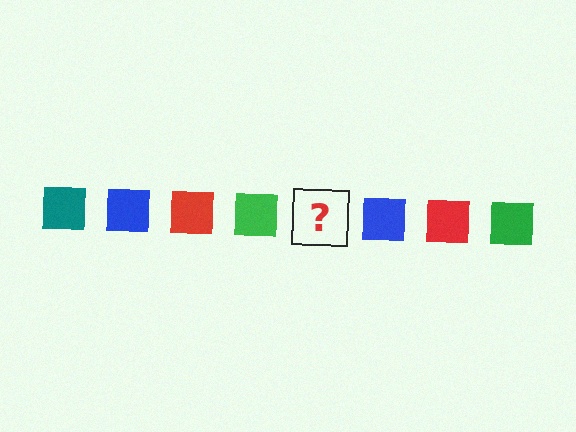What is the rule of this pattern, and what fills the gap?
The rule is that the pattern cycles through teal, blue, red, green squares. The gap should be filled with a teal square.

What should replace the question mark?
The question mark should be replaced with a teal square.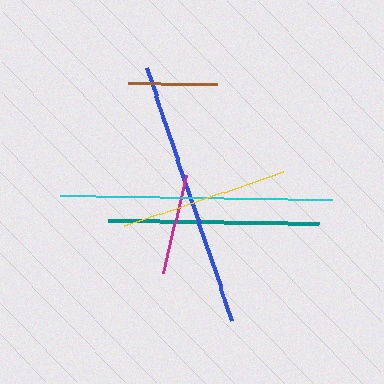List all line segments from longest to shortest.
From longest to shortest: cyan, blue, teal, yellow, magenta, brown.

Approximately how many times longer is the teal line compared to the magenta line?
The teal line is approximately 2.1 times the length of the magenta line.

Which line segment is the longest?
The cyan line is the longest at approximately 271 pixels.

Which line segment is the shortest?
The brown line is the shortest at approximately 89 pixels.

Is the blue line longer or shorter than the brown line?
The blue line is longer than the brown line.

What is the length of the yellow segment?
The yellow segment is approximately 168 pixels long.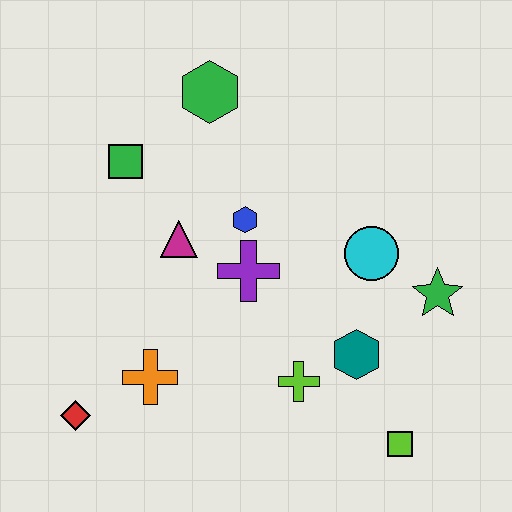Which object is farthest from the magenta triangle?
The lime square is farthest from the magenta triangle.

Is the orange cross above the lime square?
Yes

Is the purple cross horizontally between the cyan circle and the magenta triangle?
Yes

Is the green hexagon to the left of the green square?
No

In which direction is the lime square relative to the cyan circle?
The lime square is below the cyan circle.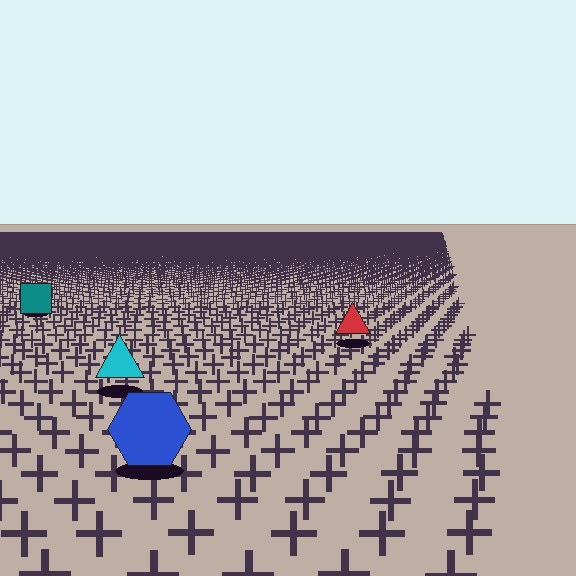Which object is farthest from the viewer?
The teal square is farthest from the viewer. It appears smaller and the ground texture around it is denser.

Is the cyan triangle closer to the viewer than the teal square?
Yes. The cyan triangle is closer — you can tell from the texture gradient: the ground texture is coarser near it.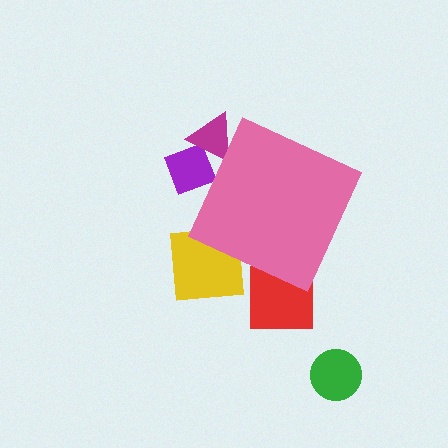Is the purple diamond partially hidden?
Yes, the purple diamond is partially hidden behind the pink diamond.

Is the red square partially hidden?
Yes, the red square is partially hidden behind the pink diamond.